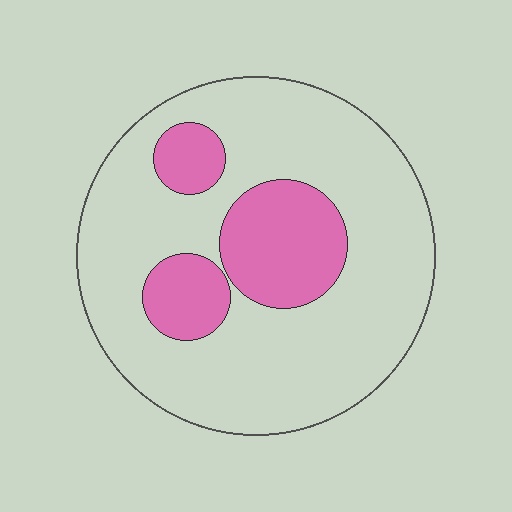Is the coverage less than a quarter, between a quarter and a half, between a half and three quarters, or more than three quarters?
Less than a quarter.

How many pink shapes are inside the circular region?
3.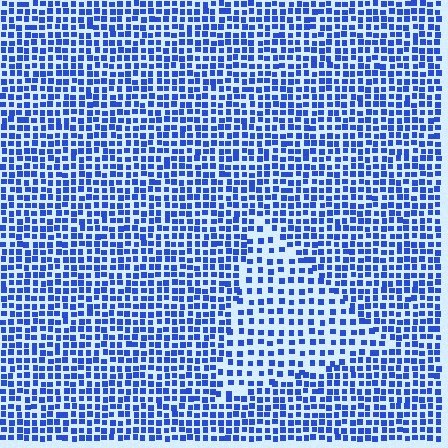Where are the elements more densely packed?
The elements are more densely packed outside the triangle boundary.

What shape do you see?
I see a triangle.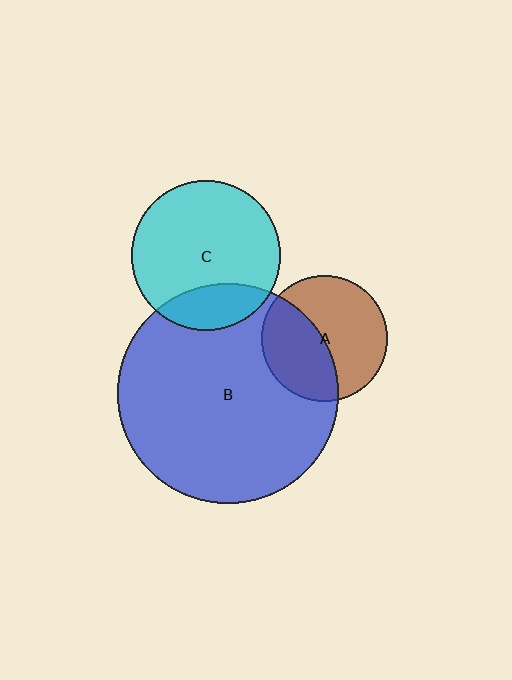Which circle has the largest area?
Circle B (blue).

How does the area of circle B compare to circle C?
Approximately 2.2 times.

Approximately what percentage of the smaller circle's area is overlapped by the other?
Approximately 20%.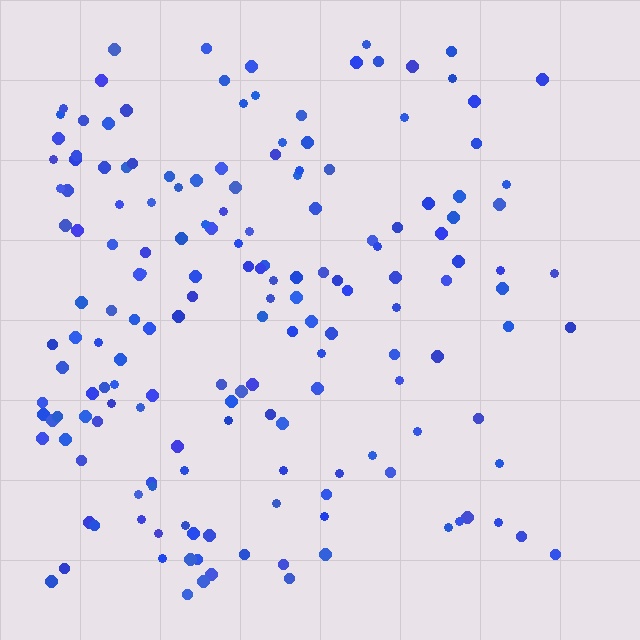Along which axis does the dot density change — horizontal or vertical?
Horizontal.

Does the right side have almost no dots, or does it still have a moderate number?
Still a moderate number, just noticeably fewer than the left.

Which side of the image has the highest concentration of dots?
The left.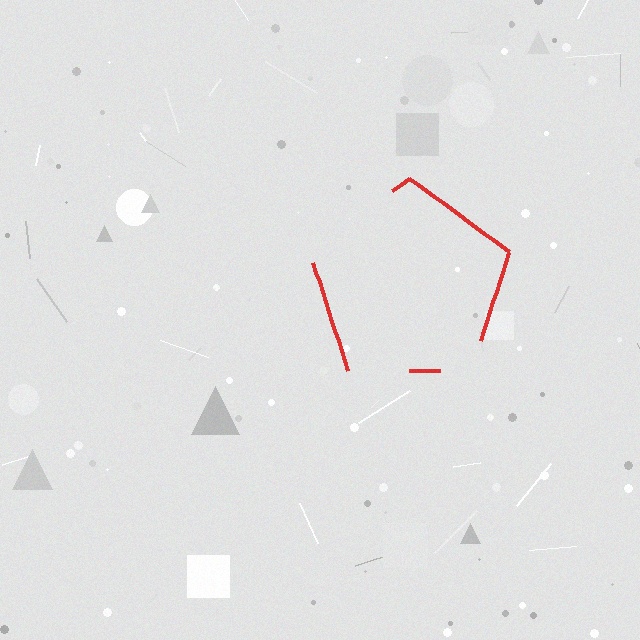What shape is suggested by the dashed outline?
The dashed outline suggests a pentagon.